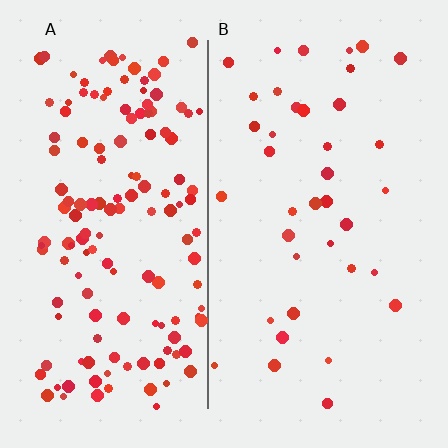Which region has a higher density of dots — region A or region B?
A (the left).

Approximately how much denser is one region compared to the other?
Approximately 3.8× — region A over region B.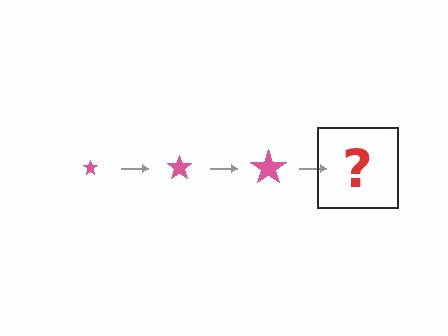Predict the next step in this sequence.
The next step is a pink star, larger than the previous one.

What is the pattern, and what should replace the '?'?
The pattern is that the star gets progressively larger each step. The '?' should be a pink star, larger than the previous one.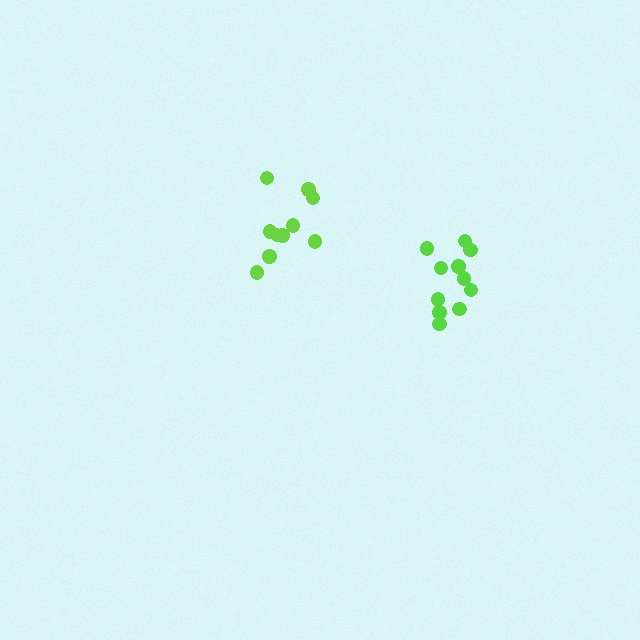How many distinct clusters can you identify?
There are 2 distinct clusters.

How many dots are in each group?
Group 1: 10 dots, Group 2: 11 dots (21 total).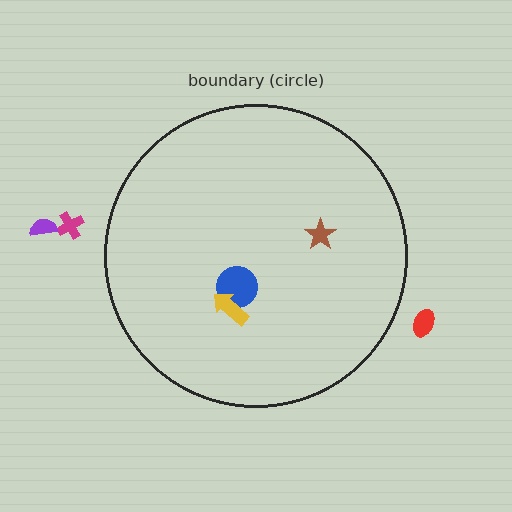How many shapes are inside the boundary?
3 inside, 3 outside.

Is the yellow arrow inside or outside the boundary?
Inside.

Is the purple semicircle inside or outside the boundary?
Outside.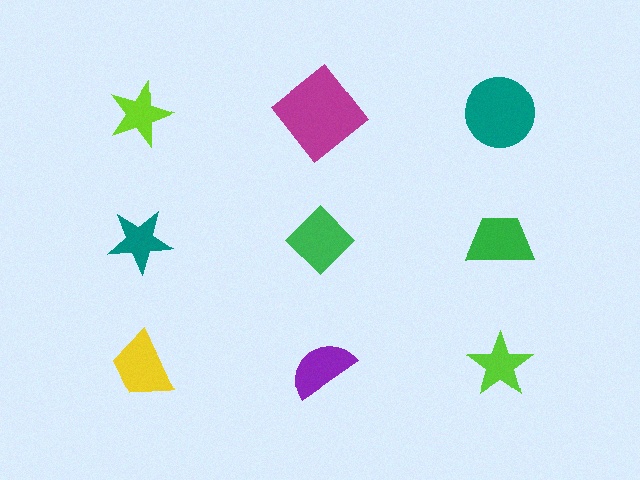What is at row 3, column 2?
A purple semicircle.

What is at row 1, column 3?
A teal circle.